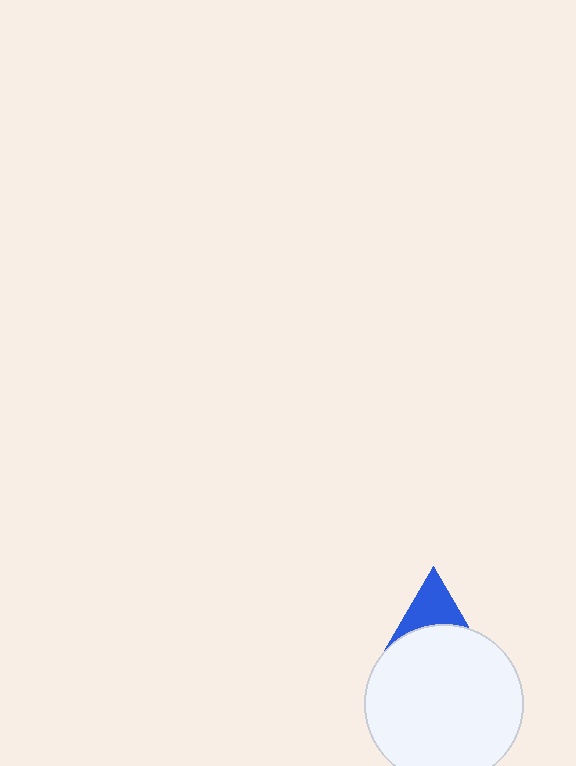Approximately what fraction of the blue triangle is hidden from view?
Roughly 68% of the blue triangle is hidden behind the white circle.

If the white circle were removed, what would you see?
You would see the complete blue triangle.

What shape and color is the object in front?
The object in front is a white circle.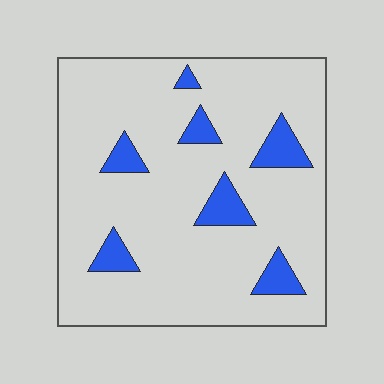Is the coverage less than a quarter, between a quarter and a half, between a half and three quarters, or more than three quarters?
Less than a quarter.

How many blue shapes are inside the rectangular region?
7.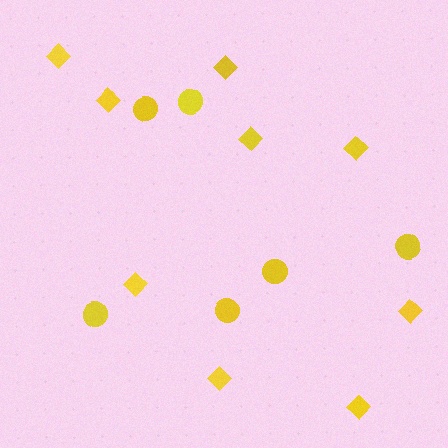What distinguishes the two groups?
There are 2 groups: one group of diamonds (9) and one group of circles (6).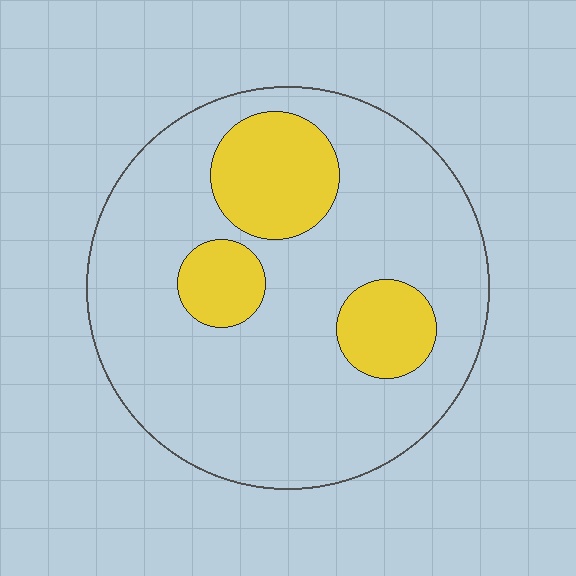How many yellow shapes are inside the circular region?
3.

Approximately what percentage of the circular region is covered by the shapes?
Approximately 20%.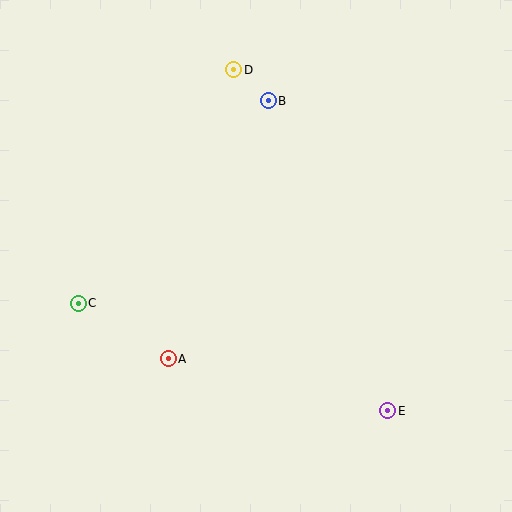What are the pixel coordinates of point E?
Point E is at (388, 411).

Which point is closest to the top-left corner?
Point D is closest to the top-left corner.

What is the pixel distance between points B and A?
The distance between B and A is 277 pixels.